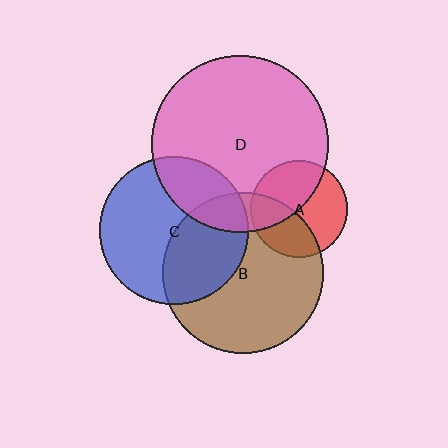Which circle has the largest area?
Circle D (pink).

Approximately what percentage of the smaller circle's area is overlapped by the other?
Approximately 25%.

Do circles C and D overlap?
Yes.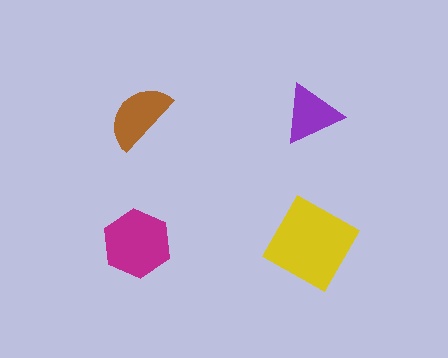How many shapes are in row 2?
2 shapes.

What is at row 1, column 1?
A brown semicircle.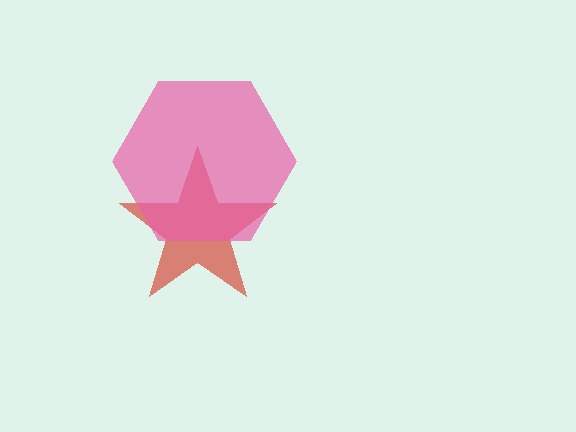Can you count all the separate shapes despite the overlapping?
Yes, there are 2 separate shapes.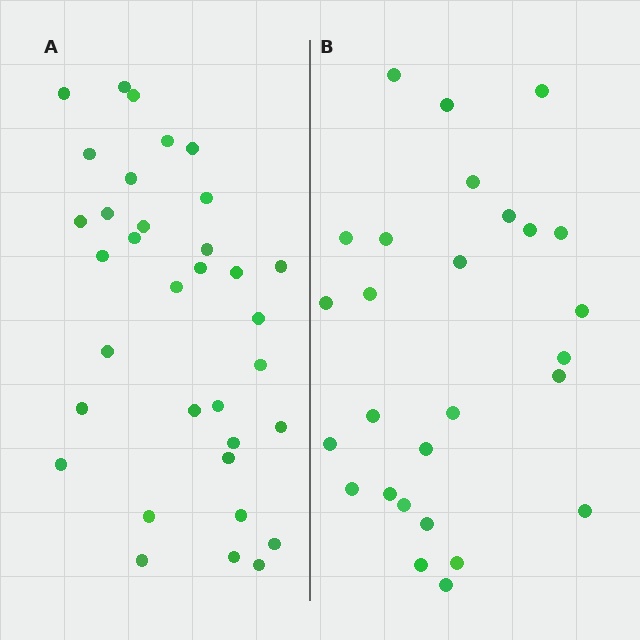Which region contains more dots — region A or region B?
Region A (the left region) has more dots.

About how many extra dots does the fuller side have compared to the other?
Region A has roughly 8 or so more dots than region B.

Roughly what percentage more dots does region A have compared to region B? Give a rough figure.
About 25% more.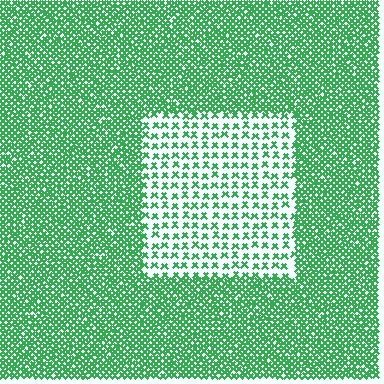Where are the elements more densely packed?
The elements are more densely packed outside the rectangle boundary.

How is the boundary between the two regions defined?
The boundary is defined by a change in element density (approximately 2.9x ratio). All elements are the same color, size, and shape.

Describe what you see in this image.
The image contains small green elements arranged at two different densities. A rectangle-shaped region is visible where the elements are less densely packed than the surrounding area.